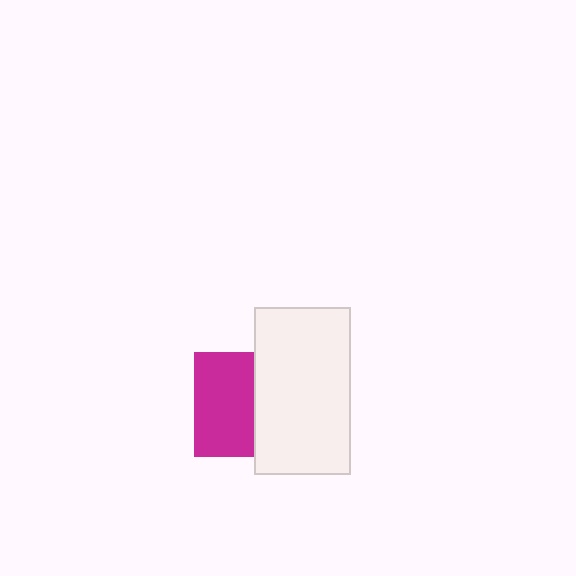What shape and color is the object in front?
The object in front is a white rectangle.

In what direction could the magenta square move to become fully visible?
The magenta square could move left. That would shift it out from behind the white rectangle entirely.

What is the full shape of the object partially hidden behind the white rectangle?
The partially hidden object is a magenta square.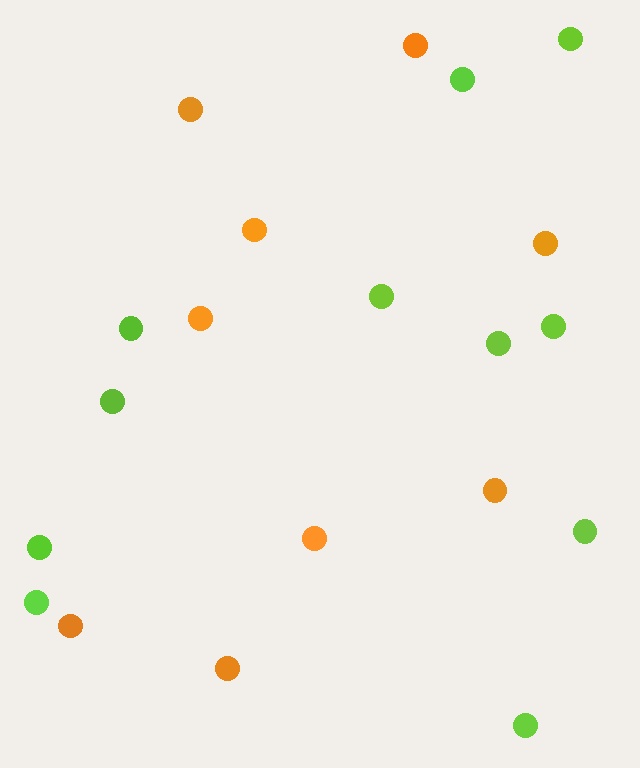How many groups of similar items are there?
There are 2 groups: one group of lime circles (11) and one group of orange circles (9).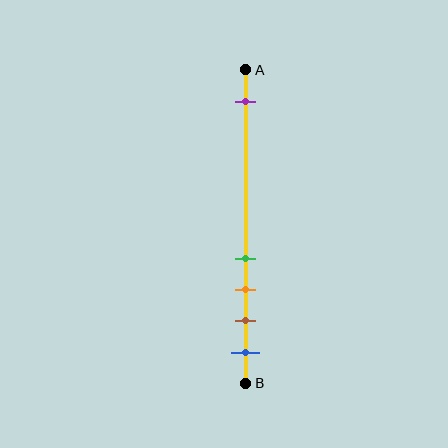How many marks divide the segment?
There are 5 marks dividing the segment.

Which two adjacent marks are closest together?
The green and orange marks are the closest adjacent pair.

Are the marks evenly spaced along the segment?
No, the marks are not evenly spaced.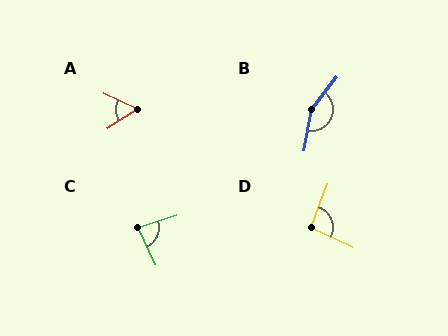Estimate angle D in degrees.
Approximately 95 degrees.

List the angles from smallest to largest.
A (57°), C (83°), D (95°), B (152°).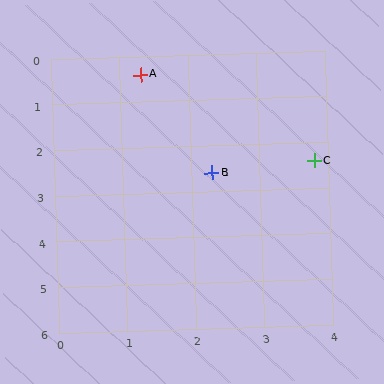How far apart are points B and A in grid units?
Points B and A are about 2.4 grid units apart.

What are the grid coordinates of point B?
Point B is at approximately (2.3, 2.6).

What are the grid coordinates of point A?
Point A is at approximately (1.3, 0.4).